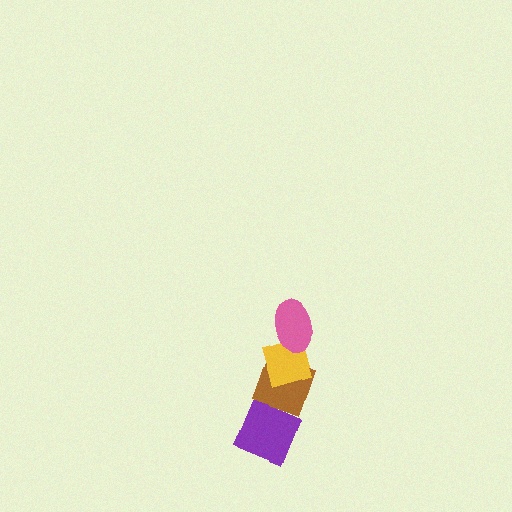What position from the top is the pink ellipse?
The pink ellipse is 1st from the top.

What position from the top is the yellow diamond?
The yellow diamond is 2nd from the top.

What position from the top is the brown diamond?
The brown diamond is 3rd from the top.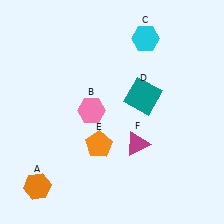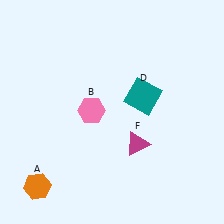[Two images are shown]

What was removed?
The orange pentagon (E), the cyan hexagon (C) were removed in Image 2.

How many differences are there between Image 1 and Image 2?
There are 2 differences between the two images.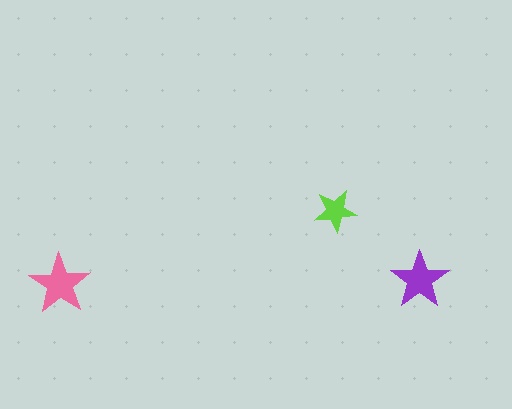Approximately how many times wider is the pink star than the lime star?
About 1.5 times wider.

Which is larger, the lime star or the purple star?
The purple one.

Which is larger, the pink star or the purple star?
The pink one.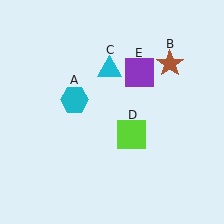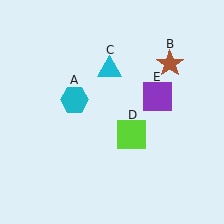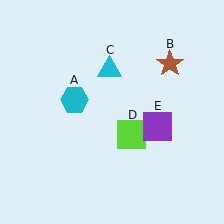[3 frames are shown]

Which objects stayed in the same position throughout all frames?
Cyan hexagon (object A) and brown star (object B) and cyan triangle (object C) and lime square (object D) remained stationary.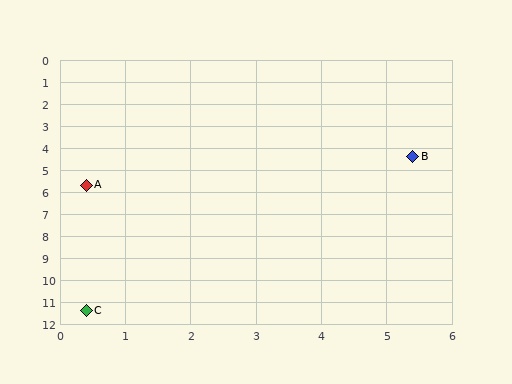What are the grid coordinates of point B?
Point B is at approximately (5.4, 4.4).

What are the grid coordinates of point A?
Point A is at approximately (0.4, 5.7).